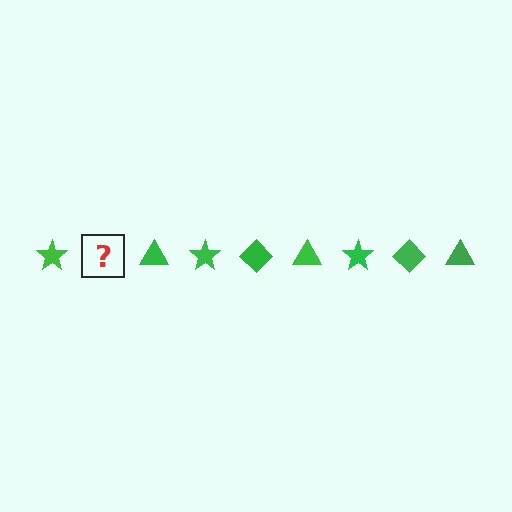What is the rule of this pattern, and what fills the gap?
The rule is that the pattern cycles through star, diamond, triangle shapes in green. The gap should be filled with a green diamond.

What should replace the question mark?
The question mark should be replaced with a green diamond.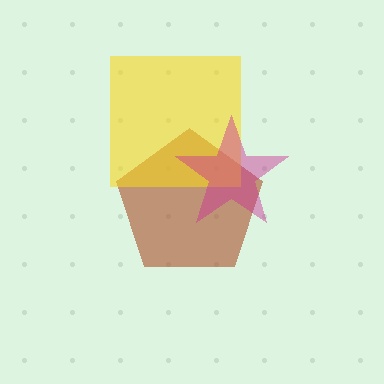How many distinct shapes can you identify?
There are 3 distinct shapes: a brown pentagon, a yellow square, a magenta star.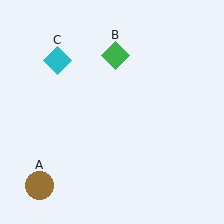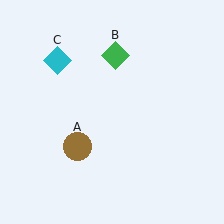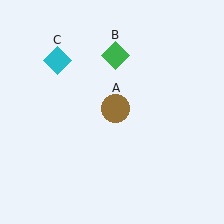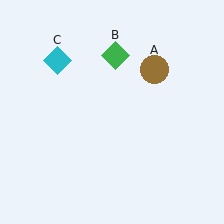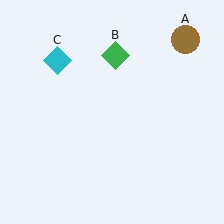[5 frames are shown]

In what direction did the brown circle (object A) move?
The brown circle (object A) moved up and to the right.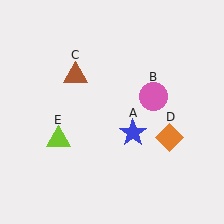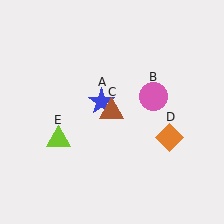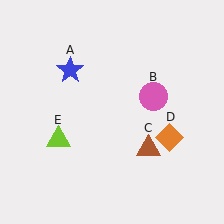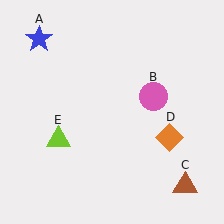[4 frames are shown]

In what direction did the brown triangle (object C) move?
The brown triangle (object C) moved down and to the right.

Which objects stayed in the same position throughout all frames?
Pink circle (object B) and orange diamond (object D) and lime triangle (object E) remained stationary.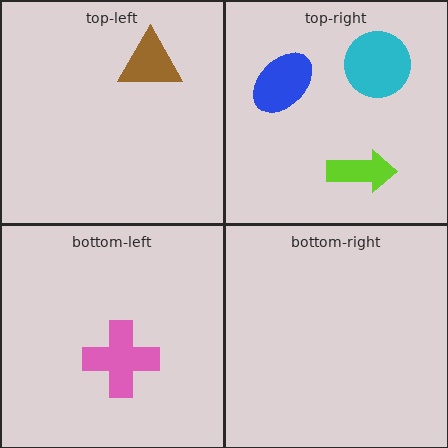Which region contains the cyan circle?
The top-right region.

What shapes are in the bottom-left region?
The pink cross.